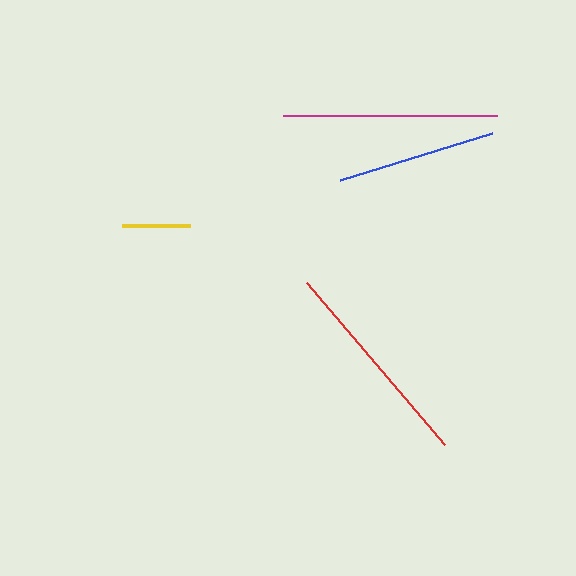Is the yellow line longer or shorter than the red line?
The red line is longer than the yellow line.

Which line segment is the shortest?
The yellow line is the shortest at approximately 68 pixels.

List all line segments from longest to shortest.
From longest to shortest: magenta, red, blue, yellow.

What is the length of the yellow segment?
The yellow segment is approximately 68 pixels long.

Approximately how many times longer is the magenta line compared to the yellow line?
The magenta line is approximately 3.2 times the length of the yellow line.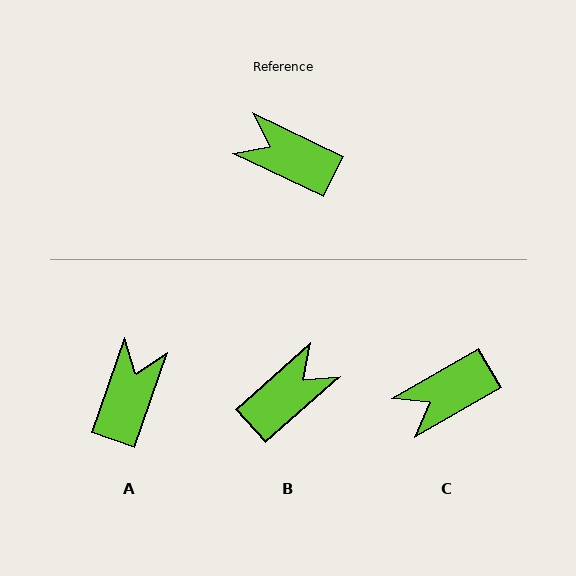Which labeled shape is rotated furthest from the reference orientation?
B, about 113 degrees away.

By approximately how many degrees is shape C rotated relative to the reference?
Approximately 56 degrees counter-clockwise.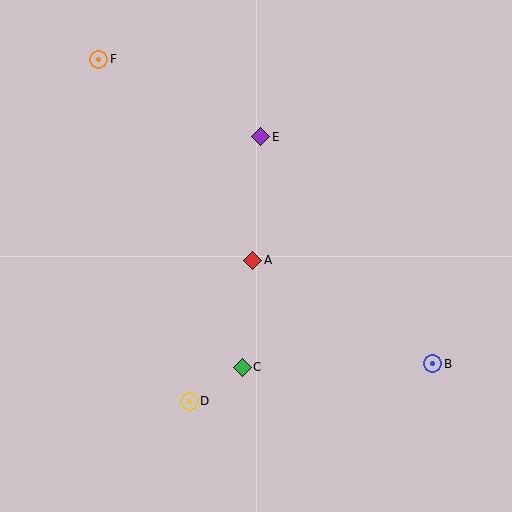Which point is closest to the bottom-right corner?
Point B is closest to the bottom-right corner.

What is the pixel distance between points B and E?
The distance between B and E is 285 pixels.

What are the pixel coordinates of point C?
Point C is at (242, 367).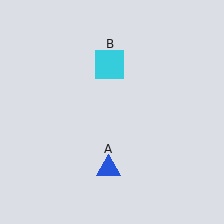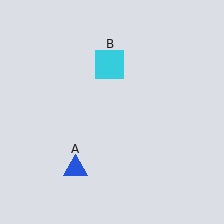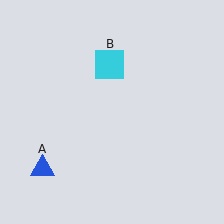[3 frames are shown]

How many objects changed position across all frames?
1 object changed position: blue triangle (object A).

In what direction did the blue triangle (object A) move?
The blue triangle (object A) moved left.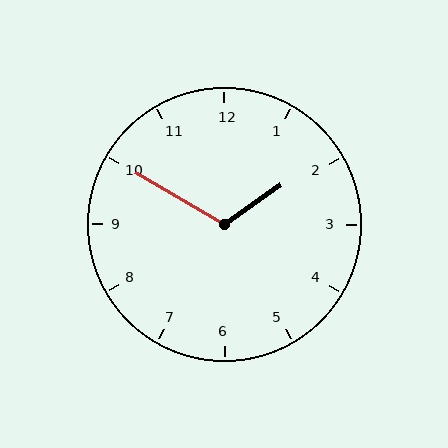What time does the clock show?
1:50.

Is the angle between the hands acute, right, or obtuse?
It is obtuse.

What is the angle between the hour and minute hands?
Approximately 115 degrees.